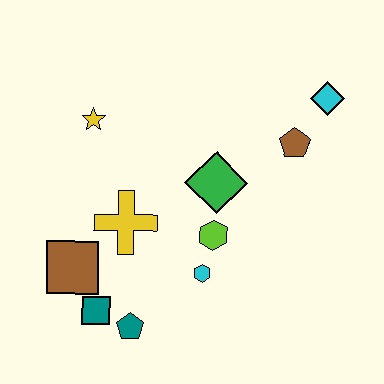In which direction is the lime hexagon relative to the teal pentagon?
The lime hexagon is above the teal pentagon.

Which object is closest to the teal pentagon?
The teal square is closest to the teal pentagon.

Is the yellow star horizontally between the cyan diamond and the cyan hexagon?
No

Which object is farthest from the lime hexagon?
The cyan diamond is farthest from the lime hexagon.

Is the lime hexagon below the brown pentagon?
Yes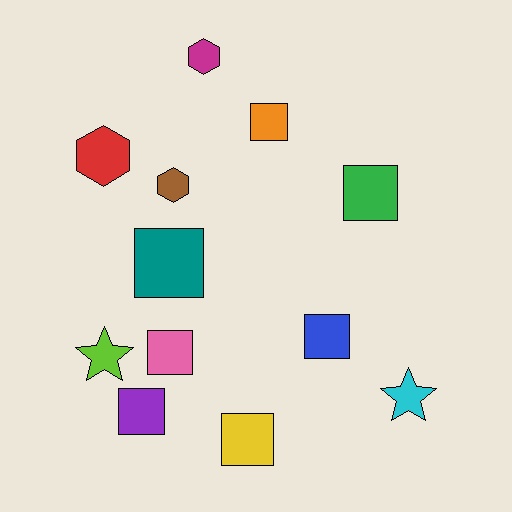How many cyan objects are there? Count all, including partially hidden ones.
There is 1 cyan object.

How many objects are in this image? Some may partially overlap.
There are 12 objects.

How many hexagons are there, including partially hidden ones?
There are 3 hexagons.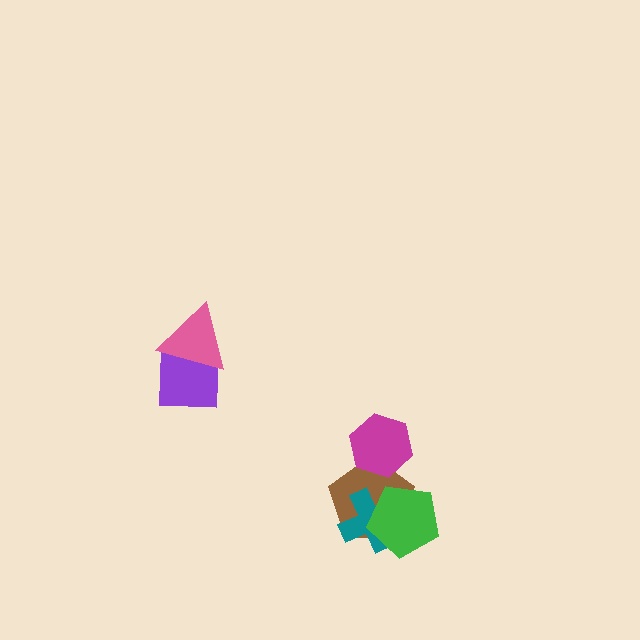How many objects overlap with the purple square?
1 object overlaps with the purple square.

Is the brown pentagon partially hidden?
Yes, it is partially covered by another shape.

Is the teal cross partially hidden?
Yes, it is partially covered by another shape.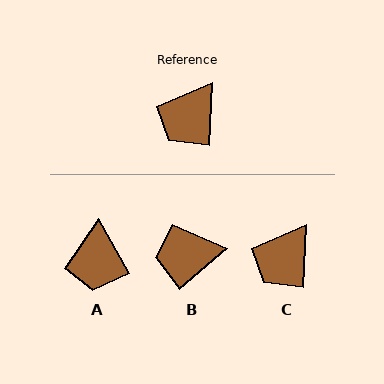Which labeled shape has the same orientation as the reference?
C.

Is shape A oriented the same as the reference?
No, it is off by about 32 degrees.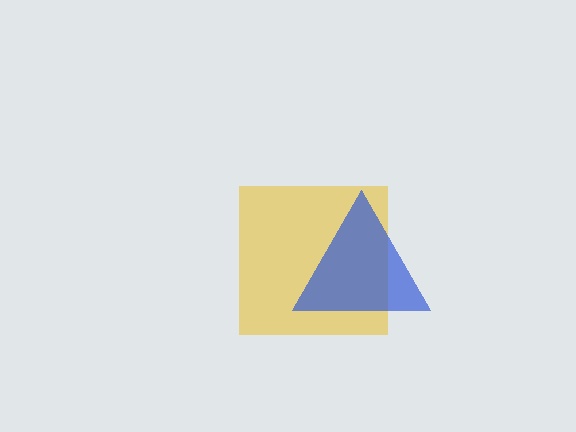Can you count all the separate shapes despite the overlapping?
Yes, there are 2 separate shapes.